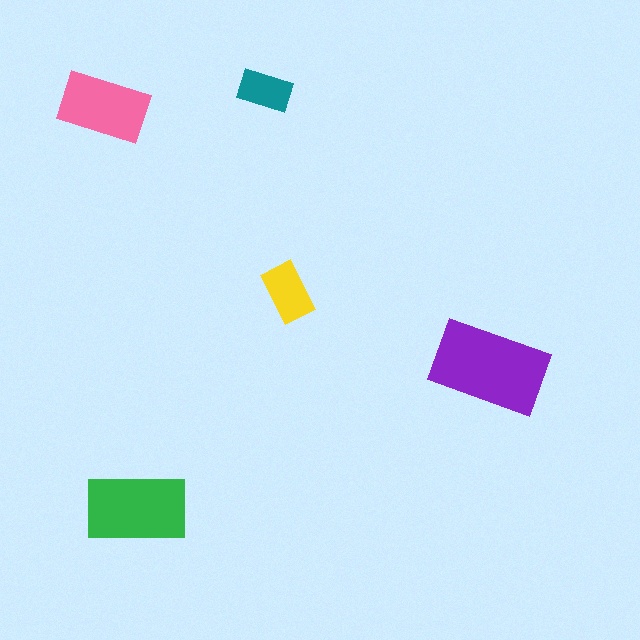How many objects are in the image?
There are 5 objects in the image.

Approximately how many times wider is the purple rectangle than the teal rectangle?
About 2 times wider.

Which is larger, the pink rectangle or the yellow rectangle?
The pink one.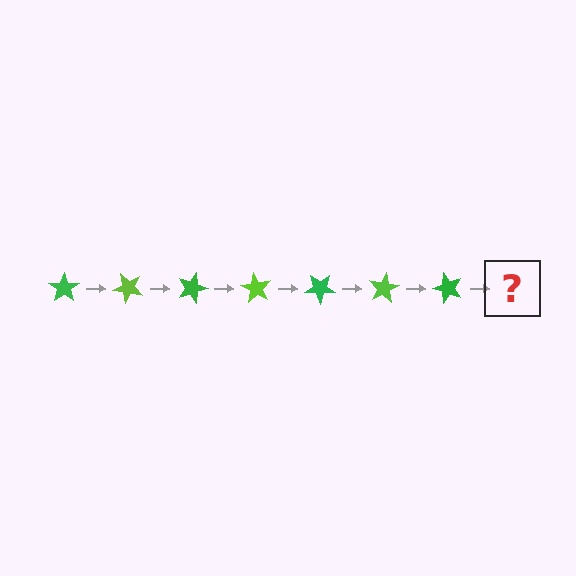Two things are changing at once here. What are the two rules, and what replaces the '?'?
The two rules are that it rotates 45 degrees each step and the color cycles through green and lime. The '?' should be a lime star, rotated 315 degrees from the start.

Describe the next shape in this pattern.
It should be a lime star, rotated 315 degrees from the start.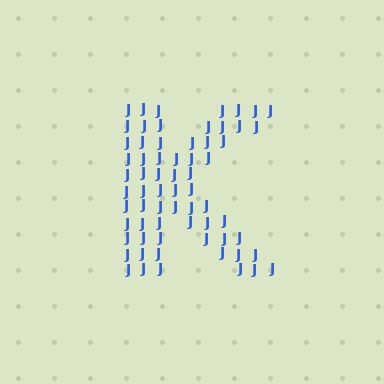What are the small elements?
The small elements are letter J's.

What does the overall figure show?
The overall figure shows the letter K.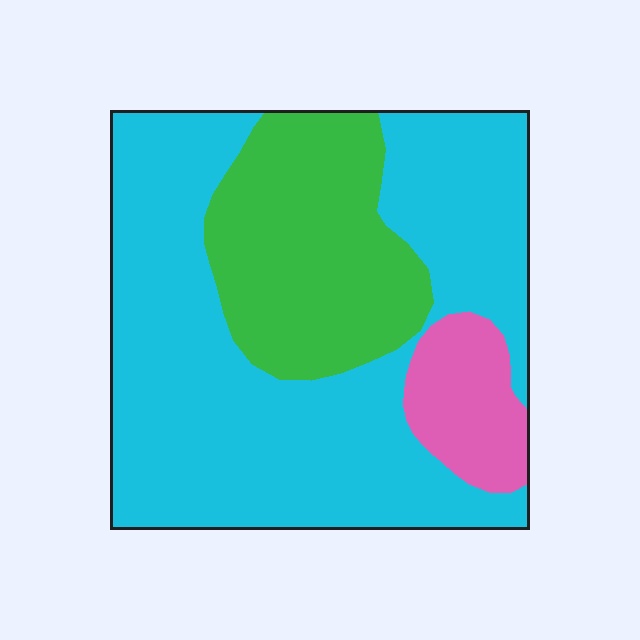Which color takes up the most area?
Cyan, at roughly 65%.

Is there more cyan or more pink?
Cyan.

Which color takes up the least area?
Pink, at roughly 10%.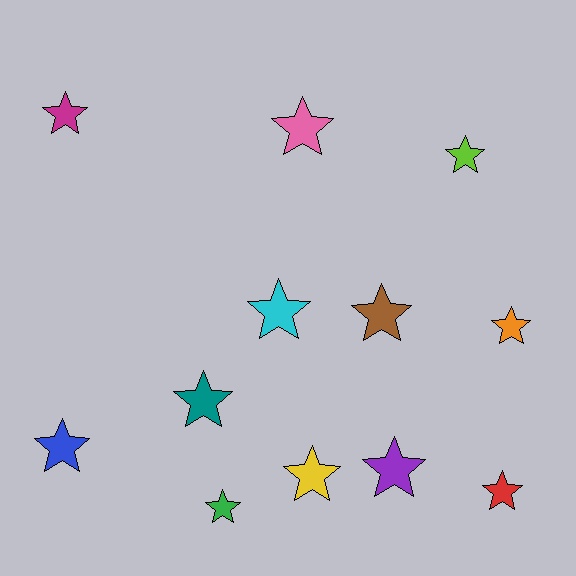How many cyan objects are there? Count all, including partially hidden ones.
There is 1 cyan object.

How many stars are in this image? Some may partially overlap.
There are 12 stars.